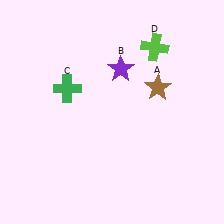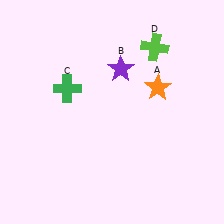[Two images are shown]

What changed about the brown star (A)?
In Image 1, A is brown. In Image 2, it changed to orange.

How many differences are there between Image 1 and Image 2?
There is 1 difference between the two images.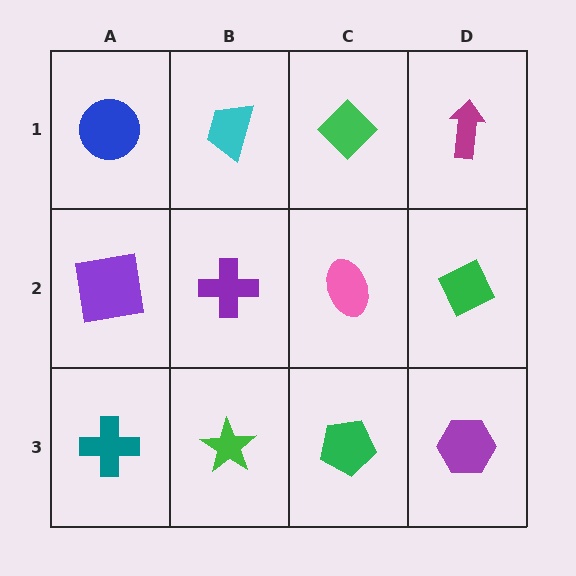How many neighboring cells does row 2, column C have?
4.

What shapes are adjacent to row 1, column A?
A purple square (row 2, column A), a cyan trapezoid (row 1, column B).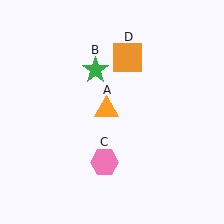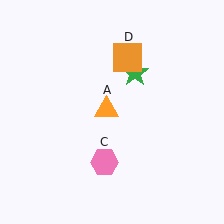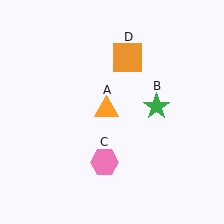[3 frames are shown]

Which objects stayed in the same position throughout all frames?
Orange triangle (object A) and pink hexagon (object C) and orange square (object D) remained stationary.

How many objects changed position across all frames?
1 object changed position: green star (object B).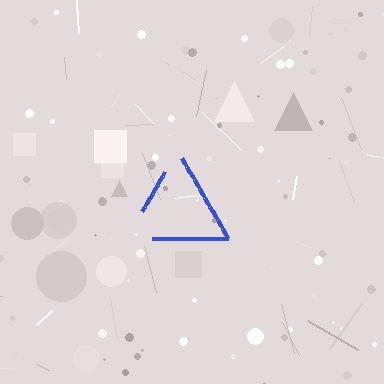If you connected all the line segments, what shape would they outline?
They would outline a triangle.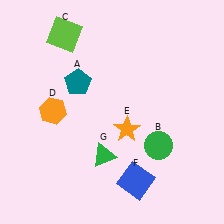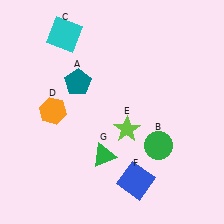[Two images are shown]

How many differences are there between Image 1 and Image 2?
There are 2 differences between the two images.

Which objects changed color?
C changed from lime to cyan. E changed from orange to lime.